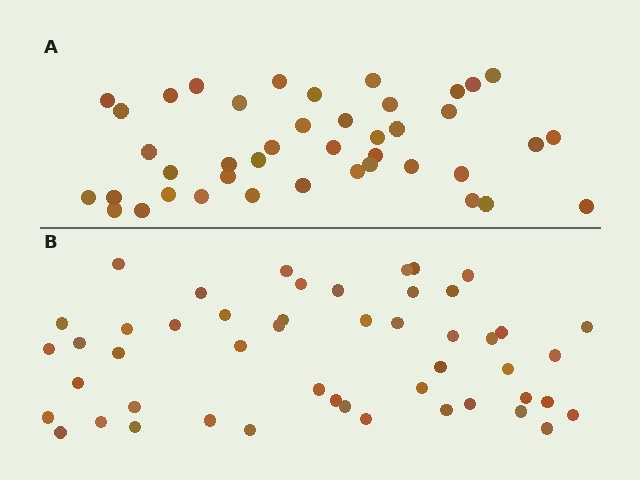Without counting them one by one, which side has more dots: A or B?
Region B (the bottom region) has more dots.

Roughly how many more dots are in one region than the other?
Region B has roughly 8 or so more dots than region A.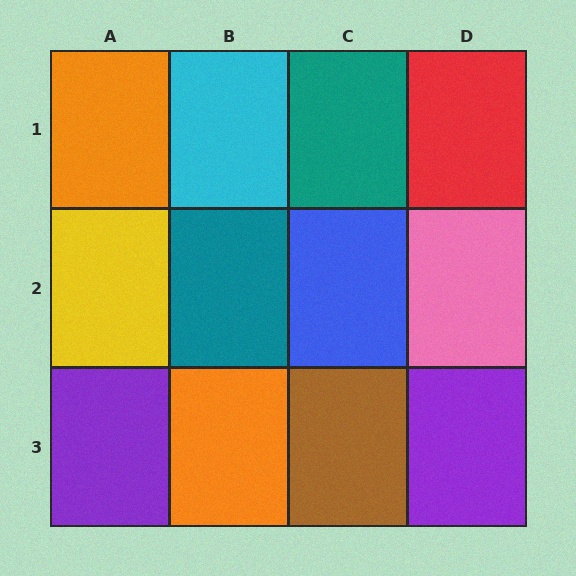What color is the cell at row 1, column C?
Teal.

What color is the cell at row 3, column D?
Purple.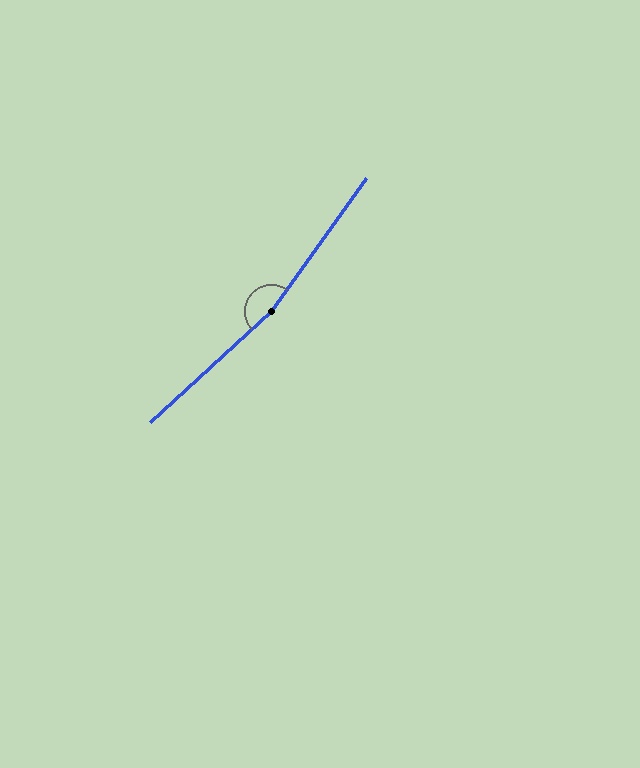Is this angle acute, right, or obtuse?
It is obtuse.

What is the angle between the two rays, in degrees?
Approximately 169 degrees.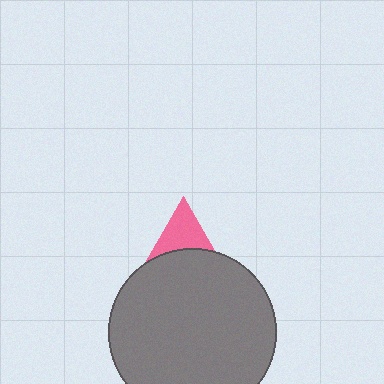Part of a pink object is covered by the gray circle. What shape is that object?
It is a triangle.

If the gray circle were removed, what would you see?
You would see the complete pink triangle.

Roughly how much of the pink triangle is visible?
A small part of it is visible (roughly 38%).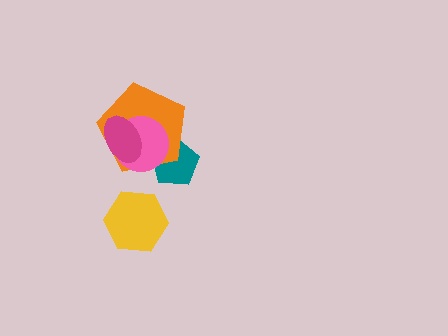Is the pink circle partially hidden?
Yes, it is partially covered by another shape.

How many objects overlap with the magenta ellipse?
2 objects overlap with the magenta ellipse.